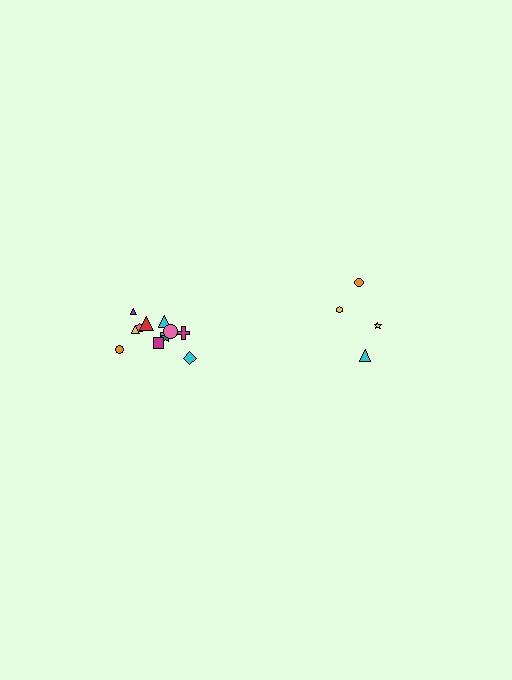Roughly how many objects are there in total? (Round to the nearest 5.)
Roughly 15 objects in total.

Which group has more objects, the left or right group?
The left group.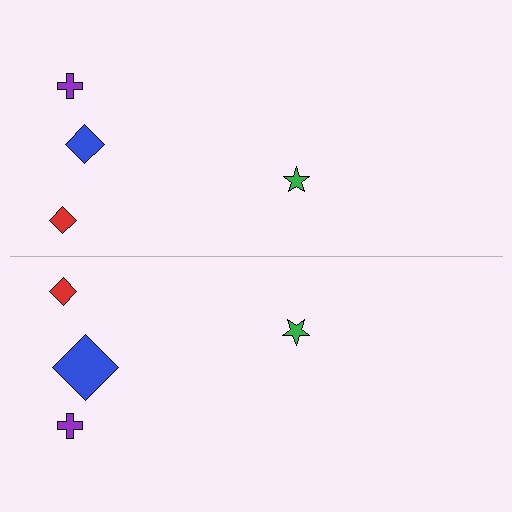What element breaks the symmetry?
The blue diamond on the bottom side has a different size than its mirror counterpart.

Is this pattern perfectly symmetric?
No, the pattern is not perfectly symmetric. The blue diamond on the bottom side has a different size than its mirror counterpart.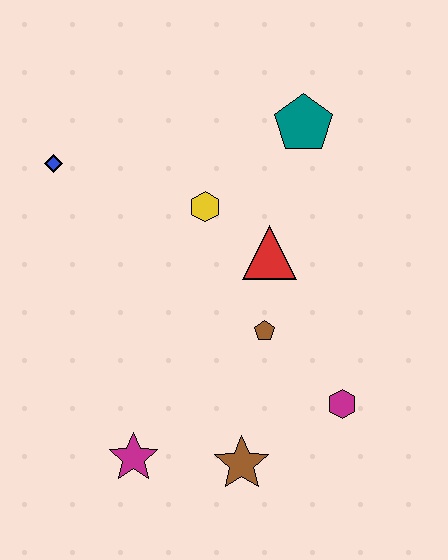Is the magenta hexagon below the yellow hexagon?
Yes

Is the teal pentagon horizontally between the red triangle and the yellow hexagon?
No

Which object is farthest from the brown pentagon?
The blue diamond is farthest from the brown pentagon.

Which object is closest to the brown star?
The magenta star is closest to the brown star.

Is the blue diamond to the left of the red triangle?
Yes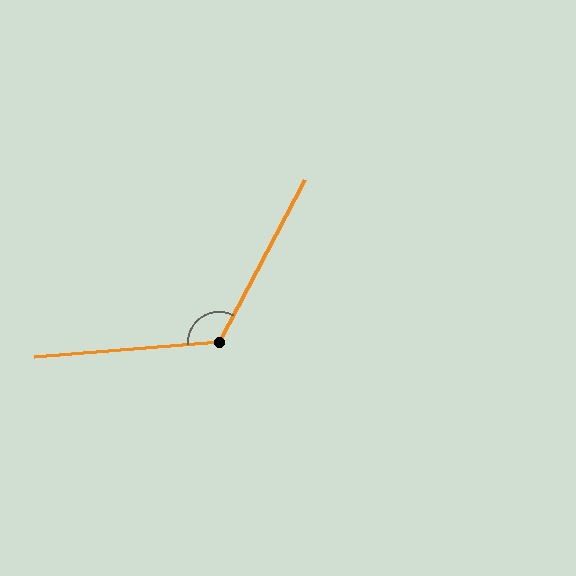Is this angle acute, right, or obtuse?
It is obtuse.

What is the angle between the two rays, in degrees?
Approximately 123 degrees.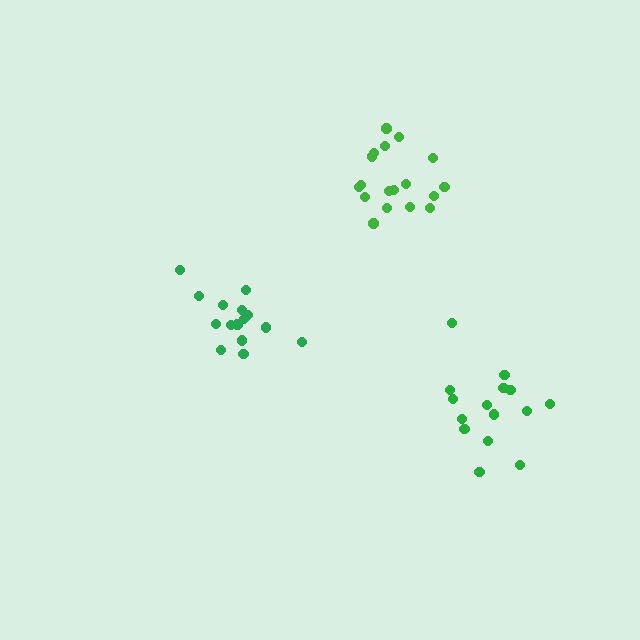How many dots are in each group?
Group 1: 15 dots, Group 2: 15 dots, Group 3: 18 dots (48 total).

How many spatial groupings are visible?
There are 3 spatial groupings.